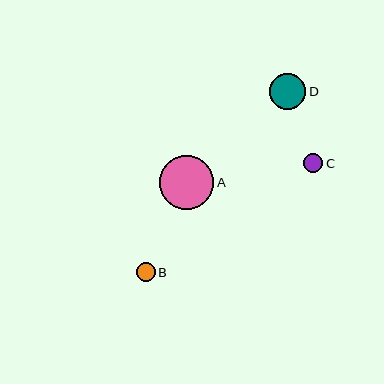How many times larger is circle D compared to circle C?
Circle D is approximately 1.9 times the size of circle C.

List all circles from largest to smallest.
From largest to smallest: A, D, C, B.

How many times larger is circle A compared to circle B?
Circle A is approximately 2.9 times the size of circle B.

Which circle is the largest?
Circle A is the largest with a size of approximately 54 pixels.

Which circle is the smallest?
Circle B is the smallest with a size of approximately 18 pixels.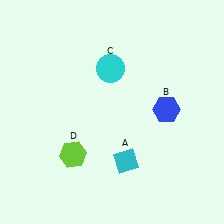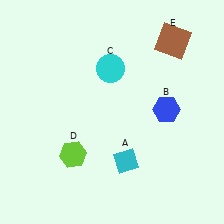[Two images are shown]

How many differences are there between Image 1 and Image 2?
There is 1 difference between the two images.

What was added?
A brown square (E) was added in Image 2.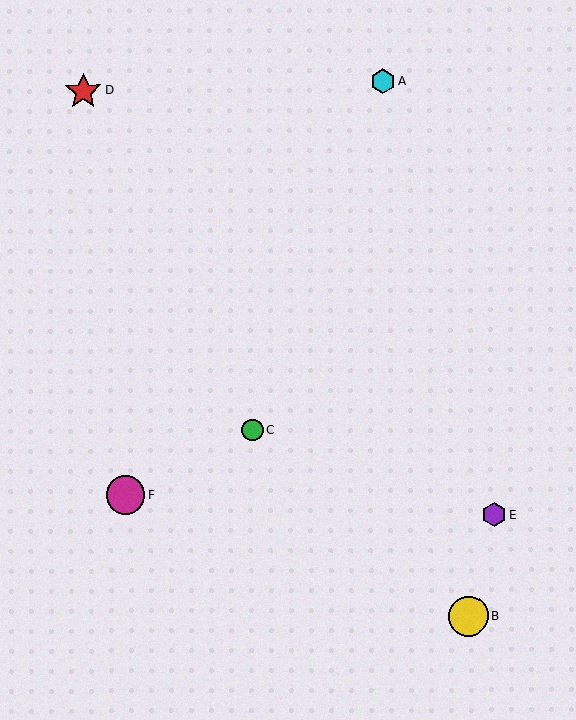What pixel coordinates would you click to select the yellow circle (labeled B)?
Click at (468, 616) to select the yellow circle B.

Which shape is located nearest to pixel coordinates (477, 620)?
The yellow circle (labeled B) at (468, 616) is nearest to that location.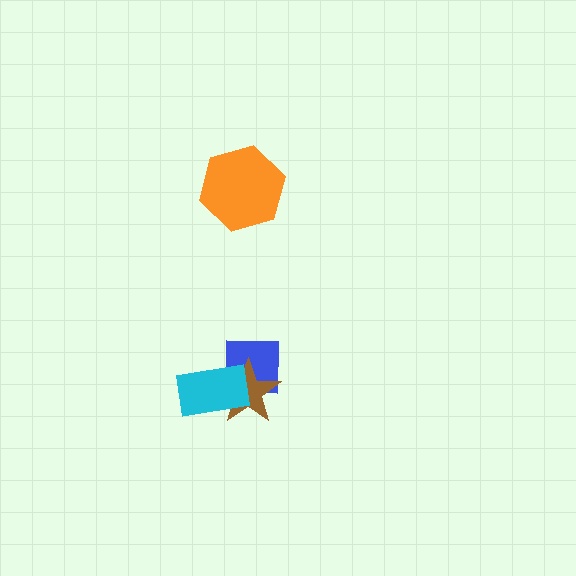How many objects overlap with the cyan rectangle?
2 objects overlap with the cyan rectangle.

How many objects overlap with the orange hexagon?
0 objects overlap with the orange hexagon.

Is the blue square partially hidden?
Yes, it is partially covered by another shape.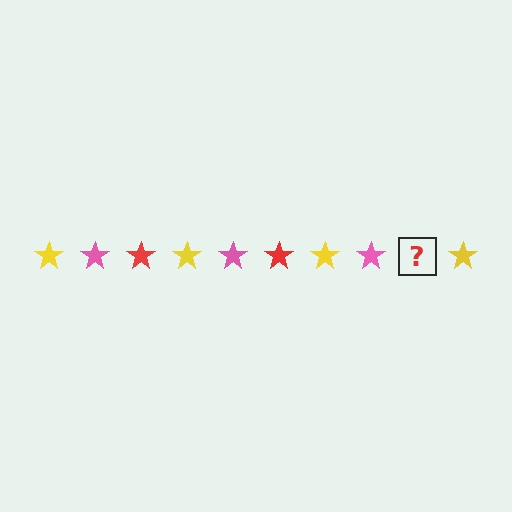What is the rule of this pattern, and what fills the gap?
The rule is that the pattern cycles through yellow, pink, red stars. The gap should be filled with a red star.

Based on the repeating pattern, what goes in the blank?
The blank should be a red star.